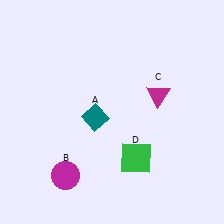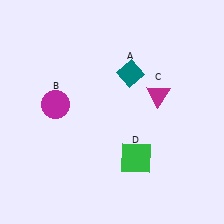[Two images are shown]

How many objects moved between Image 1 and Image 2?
2 objects moved between the two images.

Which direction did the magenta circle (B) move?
The magenta circle (B) moved up.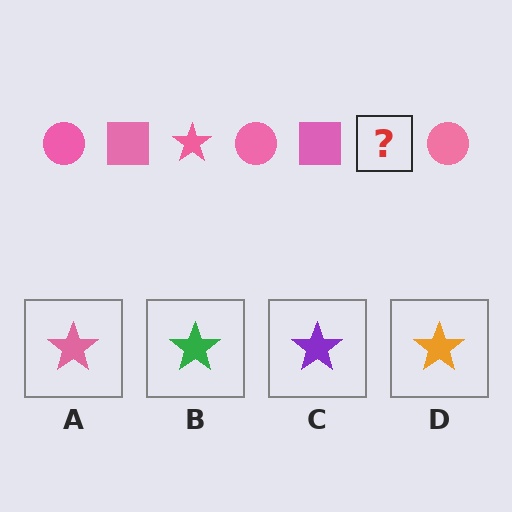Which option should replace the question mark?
Option A.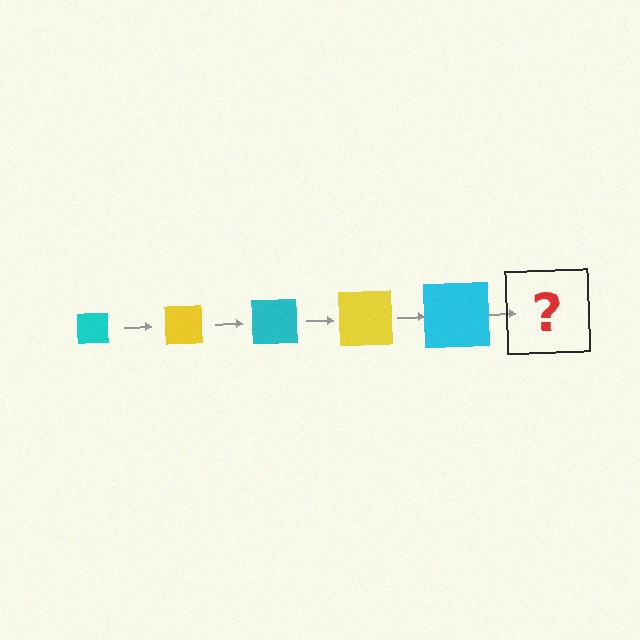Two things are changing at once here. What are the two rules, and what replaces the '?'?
The two rules are that the square grows larger each step and the color cycles through cyan and yellow. The '?' should be a yellow square, larger than the previous one.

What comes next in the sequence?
The next element should be a yellow square, larger than the previous one.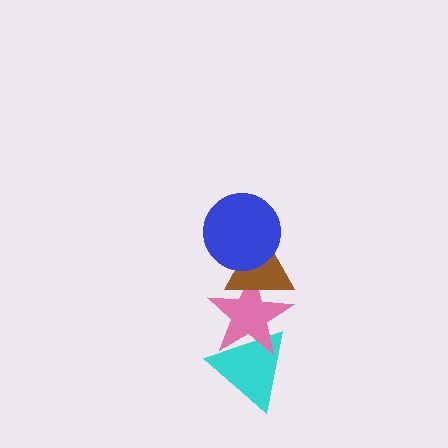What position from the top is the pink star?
The pink star is 3rd from the top.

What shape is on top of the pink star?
The brown triangle is on top of the pink star.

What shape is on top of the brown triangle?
The blue circle is on top of the brown triangle.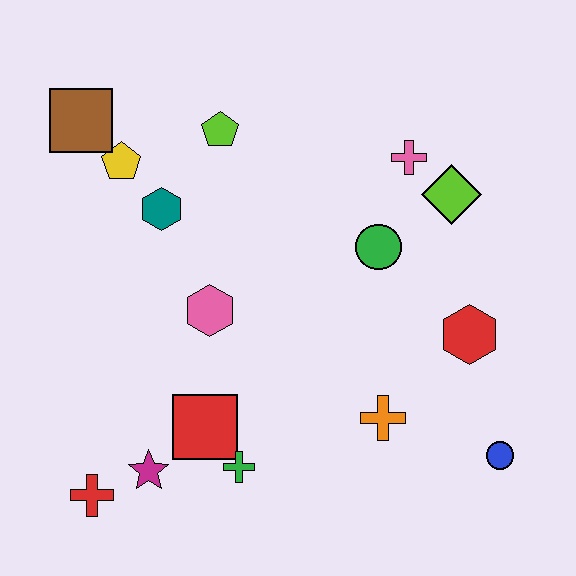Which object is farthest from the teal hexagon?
The blue circle is farthest from the teal hexagon.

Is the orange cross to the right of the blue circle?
No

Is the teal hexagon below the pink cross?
Yes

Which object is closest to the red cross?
The magenta star is closest to the red cross.